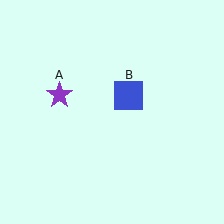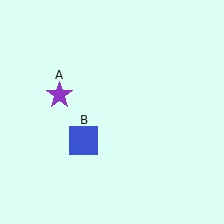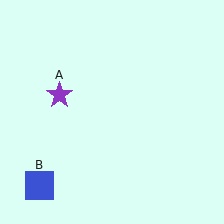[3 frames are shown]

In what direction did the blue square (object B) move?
The blue square (object B) moved down and to the left.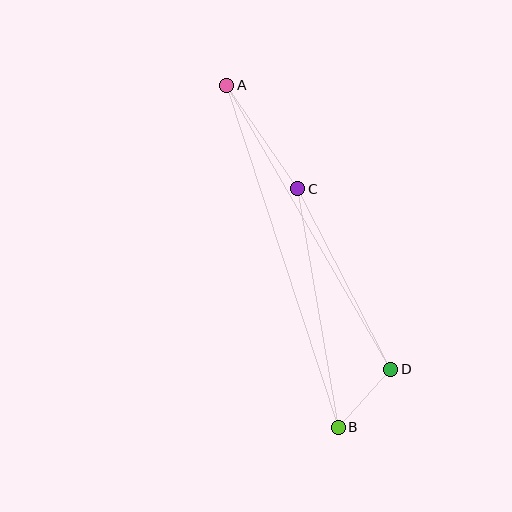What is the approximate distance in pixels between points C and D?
The distance between C and D is approximately 203 pixels.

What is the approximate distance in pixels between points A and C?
The distance between A and C is approximately 126 pixels.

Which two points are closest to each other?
Points B and D are closest to each other.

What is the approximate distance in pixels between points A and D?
The distance between A and D is approximately 328 pixels.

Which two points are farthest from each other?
Points A and B are farthest from each other.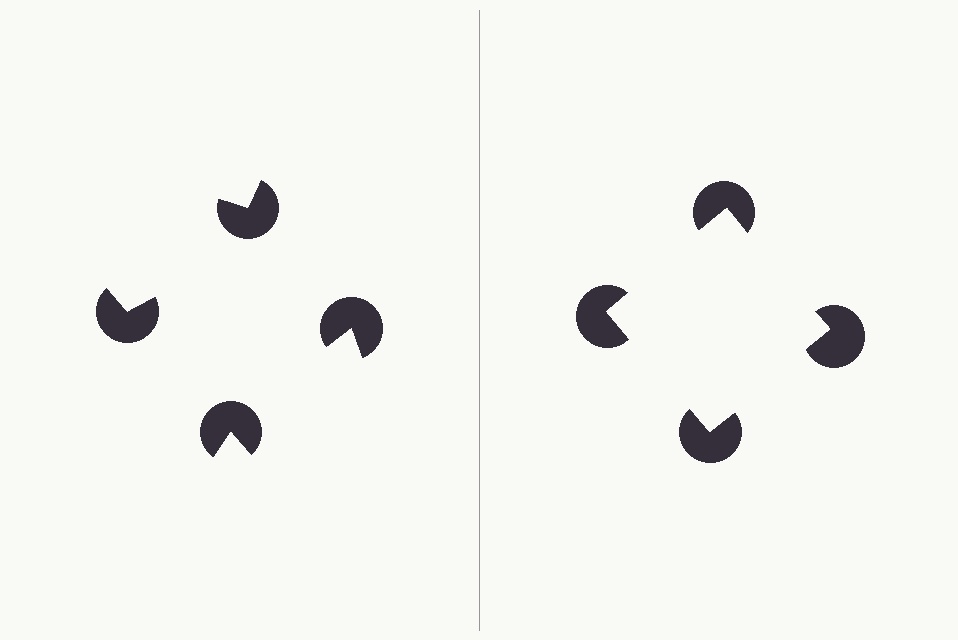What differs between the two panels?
The pac-man discs are positioned identically on both sides; only the wedge orientations differ. On the right they align to a square; on the left they are misaligned.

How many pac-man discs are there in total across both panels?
8 — 4 on each side.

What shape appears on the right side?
An illusory square.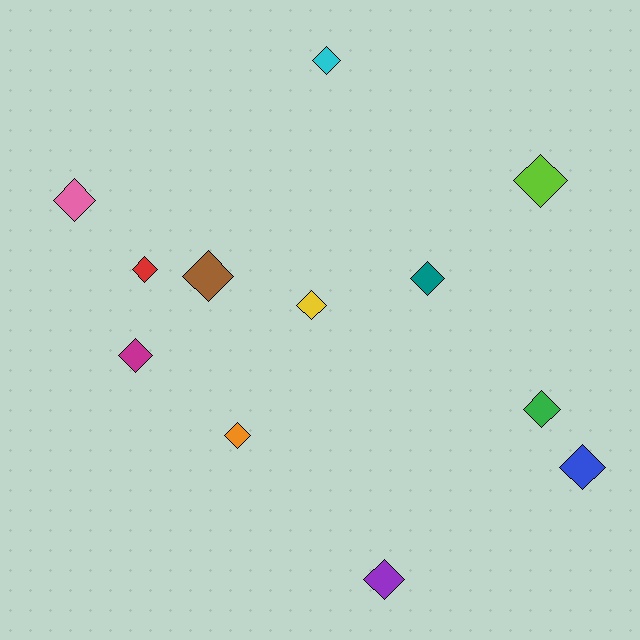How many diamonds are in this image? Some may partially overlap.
There are 12 diamonds.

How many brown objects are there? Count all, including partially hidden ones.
There is 1 brown object.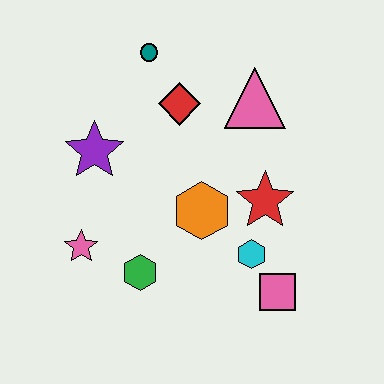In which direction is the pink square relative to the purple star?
The pink square is to the right of the purple star.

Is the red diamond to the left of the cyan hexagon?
Yes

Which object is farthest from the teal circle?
The pink square is farthest from the teal circle.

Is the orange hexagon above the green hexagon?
Yes